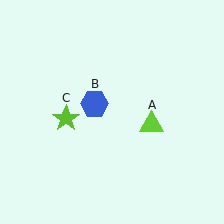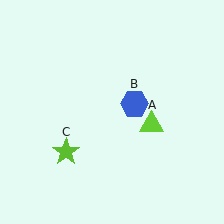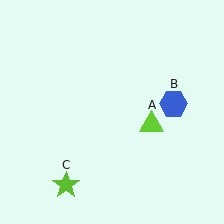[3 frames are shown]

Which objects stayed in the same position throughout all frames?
Lime triangle (object A) remained stationary.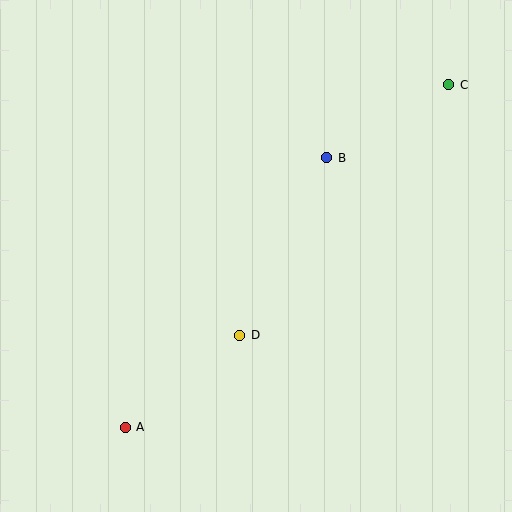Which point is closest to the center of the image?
Point D at (239, 335) is closest to the center.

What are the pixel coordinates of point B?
Point B is at (327, 158).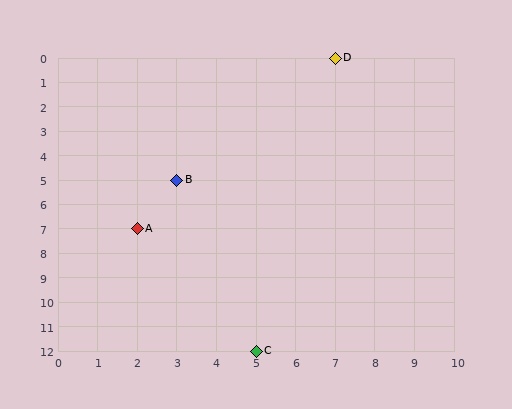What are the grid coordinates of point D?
Point D is at grid coordinates (7, 0).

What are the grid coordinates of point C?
Point C is at grid coordinates (5, 12).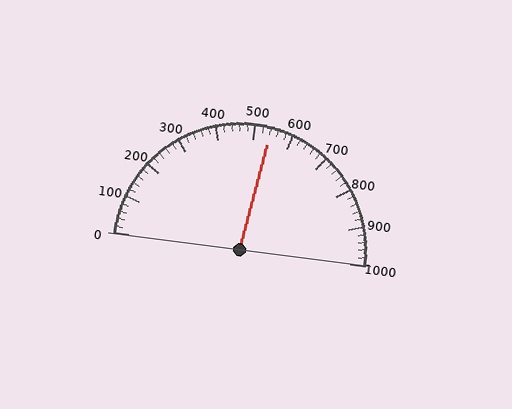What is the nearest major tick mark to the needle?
The nearest major tick mark is 500.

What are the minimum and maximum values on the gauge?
The gauge ranges from 0 to 1000.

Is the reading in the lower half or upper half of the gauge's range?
The reading is in the upper half of the range (0 to 1000).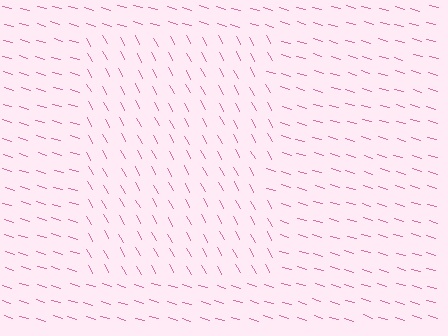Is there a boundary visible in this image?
Yes, there is a texture boundary formed by a change in line orientation.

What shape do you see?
I see a rectangle.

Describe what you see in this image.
The image is filled with small pink line segments. A rectangle region in the image has lines oriented differently from the surrounding lines, creating a visible texture boundary.